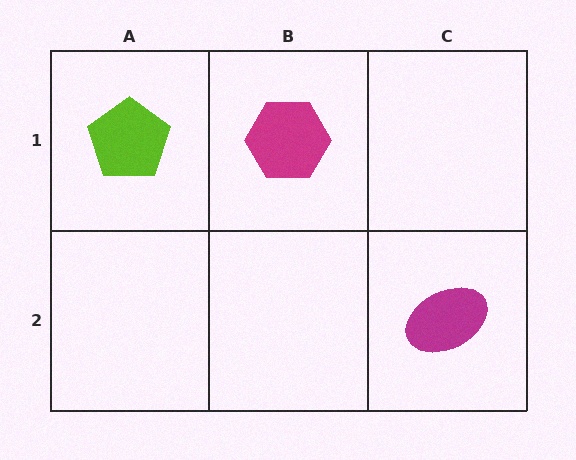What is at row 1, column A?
A lime pentagon.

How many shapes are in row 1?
2 shapes.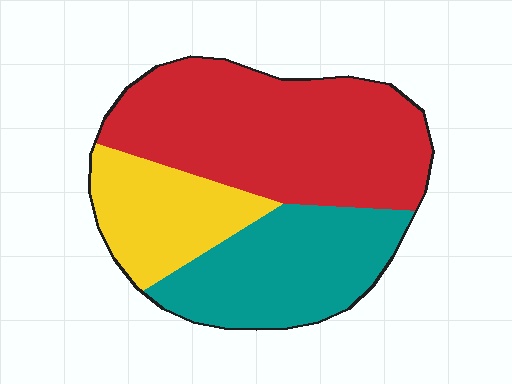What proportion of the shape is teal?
Teal takes up between a sixth and a third of the shape.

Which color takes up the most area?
Red, at roughly 50%.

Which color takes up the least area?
Yellow, at roughly 20%.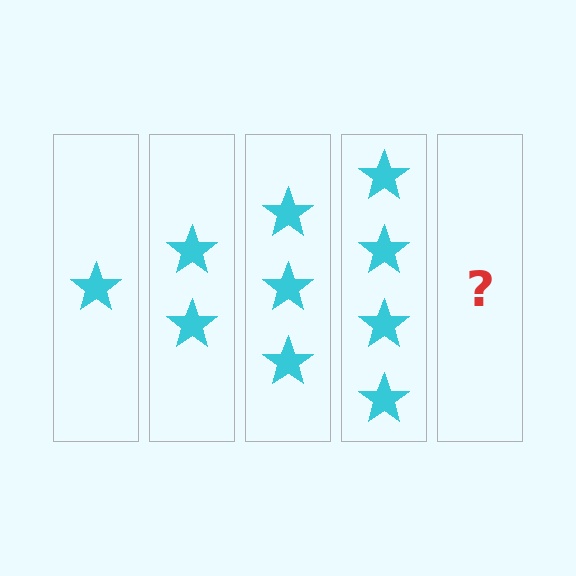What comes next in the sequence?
The next element should be 5 stars.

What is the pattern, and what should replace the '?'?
The pattern is that each step adds one more star. The '?' should be 5 stars.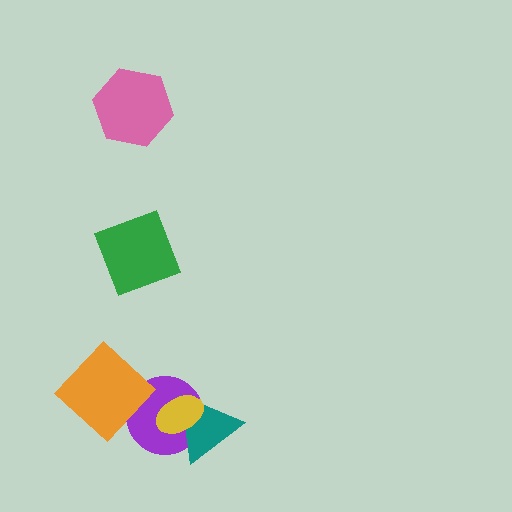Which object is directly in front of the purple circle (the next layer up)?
The orange diamond is directly in front of the purple circle.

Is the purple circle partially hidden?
Yes, it is partially covered by another shape.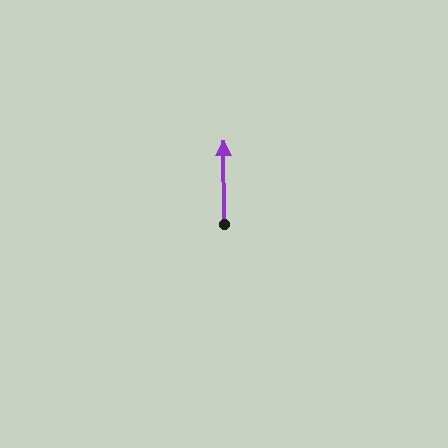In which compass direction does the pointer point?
North.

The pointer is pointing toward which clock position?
Roughly 12 o'clock.